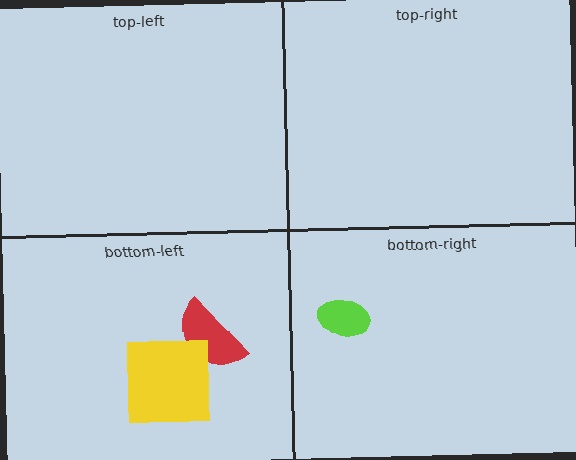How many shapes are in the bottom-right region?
1.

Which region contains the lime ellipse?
The bottom-right region.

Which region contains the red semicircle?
The bottom-left region.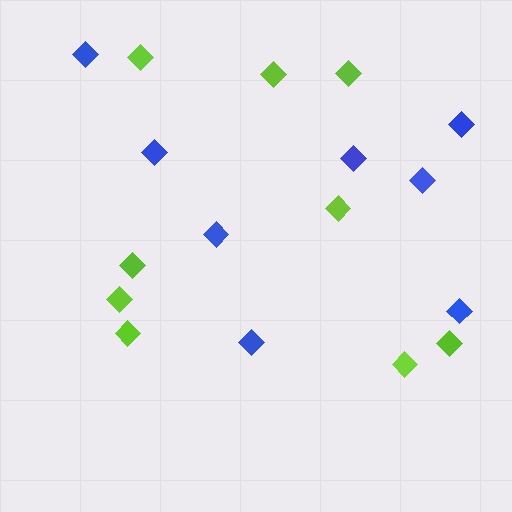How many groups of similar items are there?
There are 2 groups: one group of blue diamonds (8) and one group of lime diamonds (9).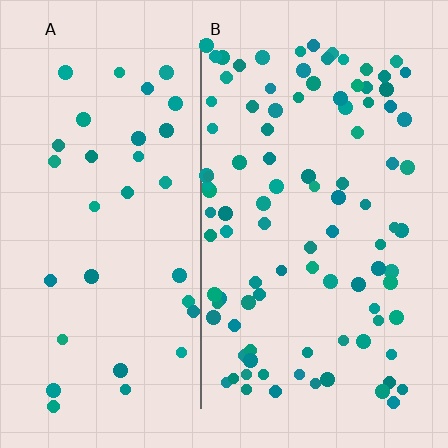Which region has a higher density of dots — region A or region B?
B (the right).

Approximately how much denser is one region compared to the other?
Approximately 2.8× — region B over region A.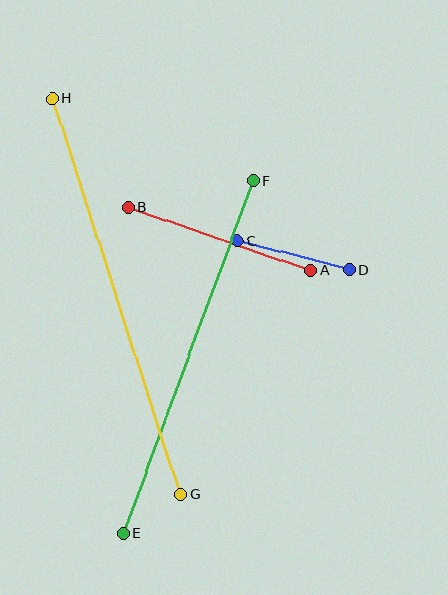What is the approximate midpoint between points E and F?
The midpoint is at approximately (188, 357) pixels.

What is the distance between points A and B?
The distance is approximately 193 pixels.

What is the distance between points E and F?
The distance is approximately 376 pixels.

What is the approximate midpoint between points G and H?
The midpoint is at approximately (117, 297) pixels.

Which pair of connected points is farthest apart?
Points G and H are farthest apart.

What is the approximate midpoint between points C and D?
The midpoint is at approximately (293, 255) pixels.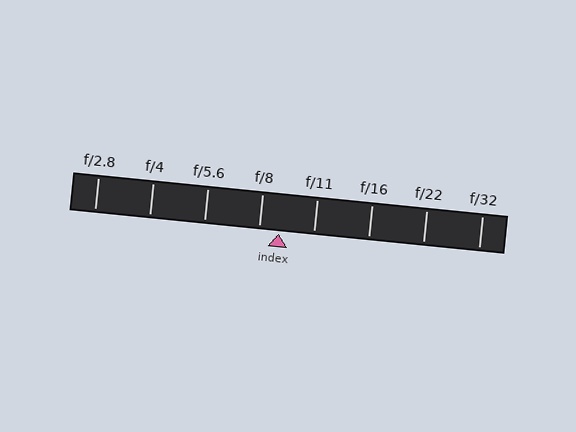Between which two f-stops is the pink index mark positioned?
The index mark is between f/8 and f/11.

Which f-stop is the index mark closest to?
The index mark is closest to f/8.